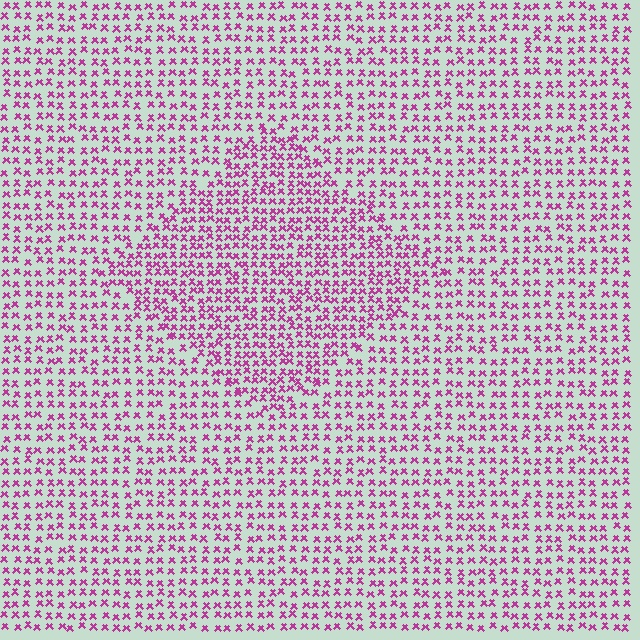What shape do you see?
I see a diamond.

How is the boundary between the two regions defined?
The boundary is defined by a change in element density (approximately 1.5x ratio). All elements are the same color, size, and shape.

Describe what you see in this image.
The image contains small magenta elements arranged at two different densities. A diamond-shaped region is visible where the elements are more densely packed than the surrounding area.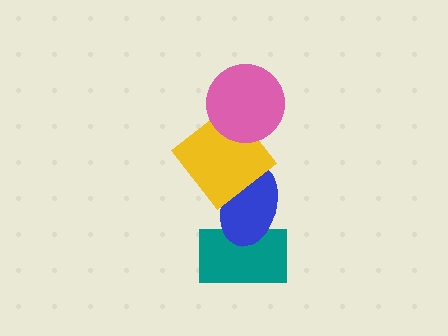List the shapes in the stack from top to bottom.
From top to bottom: the pink circle, the yellow diamond, the blue ellipse, the teal rectangle.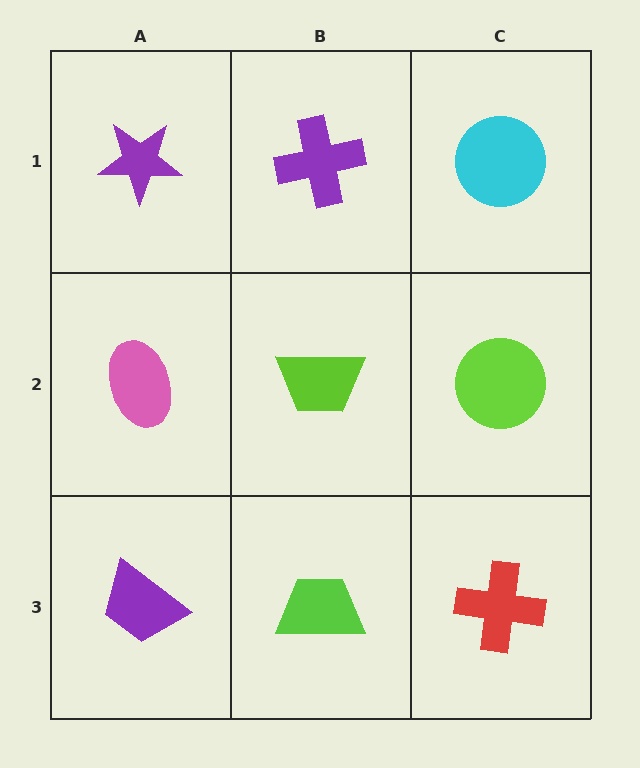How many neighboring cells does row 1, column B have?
3.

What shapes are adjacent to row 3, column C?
A lime circle (row 2, column C), a lime trapezoid (row 3, column B).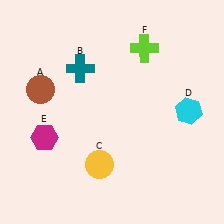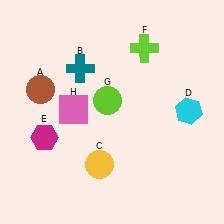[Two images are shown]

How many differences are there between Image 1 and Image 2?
There are 2 differences between the two images.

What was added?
A lime circle (G), a pink square (H) were added in Image 2.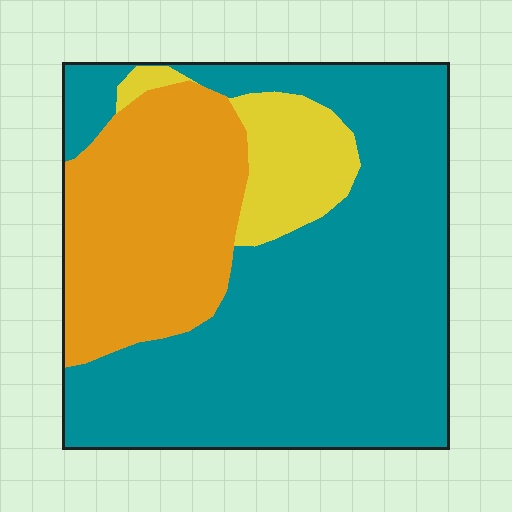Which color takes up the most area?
Teal, at roughly 60%.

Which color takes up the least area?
Yellow, at roughly 10%.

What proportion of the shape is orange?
Orange covers 27% of the shape.